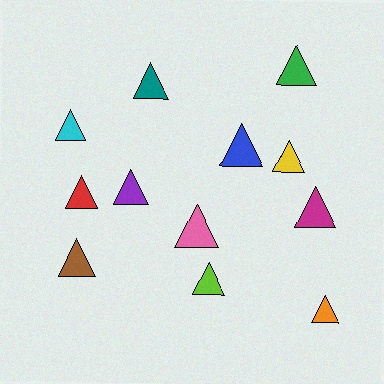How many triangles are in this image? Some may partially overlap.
There are 12 triangles.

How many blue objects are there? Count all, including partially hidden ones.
There is 1 blue object.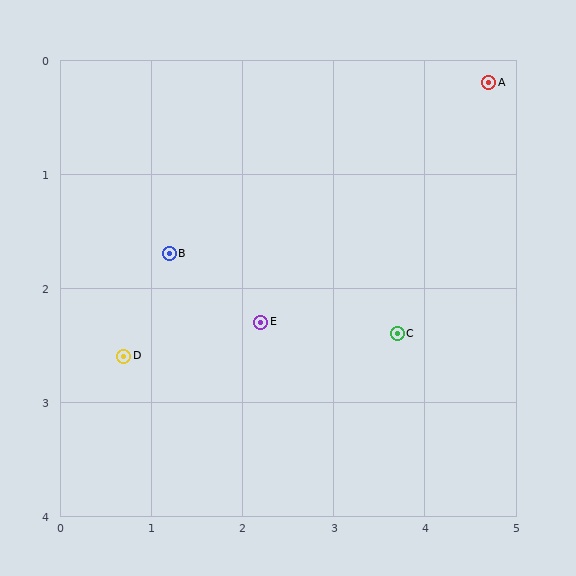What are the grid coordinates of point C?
Point C is at approximately (3.7, 2.4).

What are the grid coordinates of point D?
Point D is at approximately (0.7, 2.6).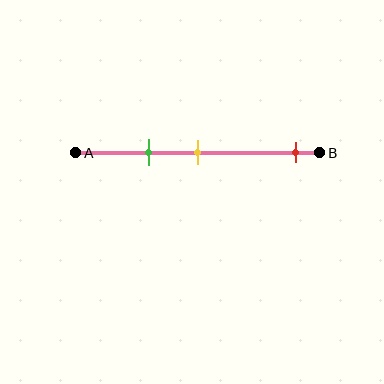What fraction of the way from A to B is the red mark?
The red mark is approximately 90% (0.9) of the way from A to B.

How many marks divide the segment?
There are 3 marks dividing the segment.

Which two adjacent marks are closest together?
The green and yellow marks are the closest adjacent pair.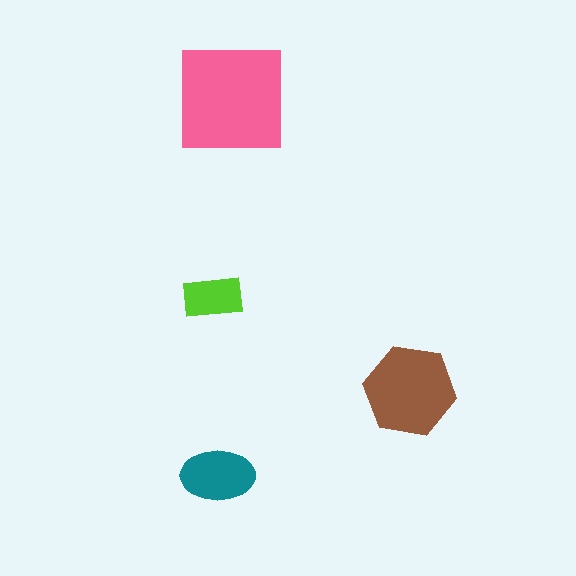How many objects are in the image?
There are 4 objects in the image.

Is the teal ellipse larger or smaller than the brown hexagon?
Smaller.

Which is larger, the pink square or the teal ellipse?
The pink square.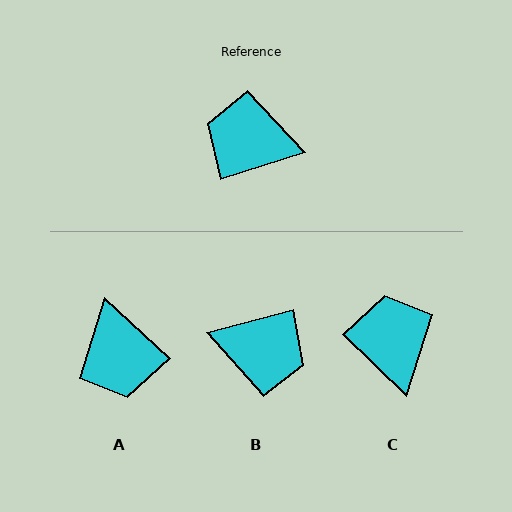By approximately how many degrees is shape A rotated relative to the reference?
Approximately 119 degrees counter-clockwise.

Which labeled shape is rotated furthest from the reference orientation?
B, about 178 degrees away.